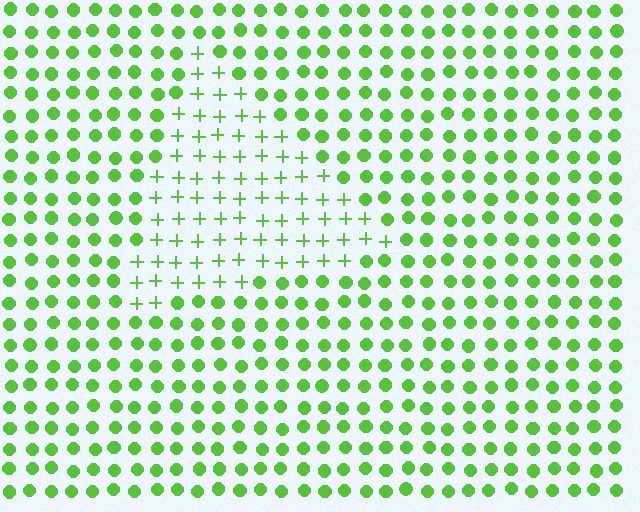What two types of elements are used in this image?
The image uses plus signs inside the triangle region and circles outside it.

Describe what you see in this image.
The image is filled with small lime elements arranged in a uniform grid. A triangle-shaped region contains plus signs, while the surrounding area contains circles. The boundary is defined purely by the change in element shape.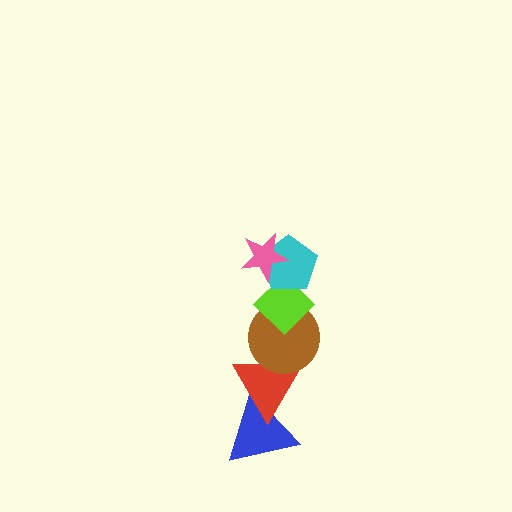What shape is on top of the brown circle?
The lime diamond is on top of the brown circle.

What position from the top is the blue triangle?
The blue triangle is 6th from the top.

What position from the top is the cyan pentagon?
The cyan pentagon is 2nd from the top.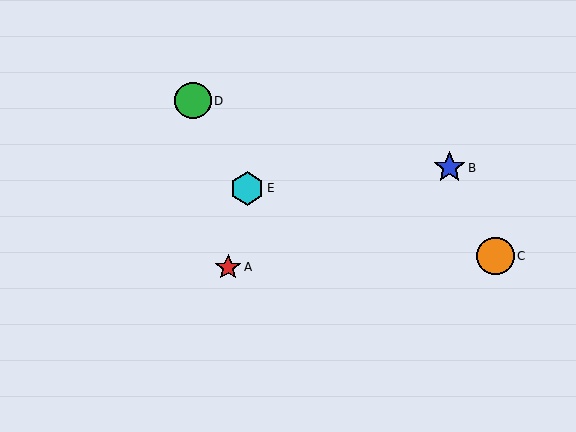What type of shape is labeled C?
Shape C is an orange circle.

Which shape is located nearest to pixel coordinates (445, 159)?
The blue star (labeled B) at (449, 168) is nearest to that location.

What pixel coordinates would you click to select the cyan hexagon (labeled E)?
Click at (247, 188) to select the cyan hexagon E.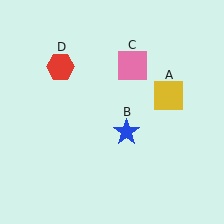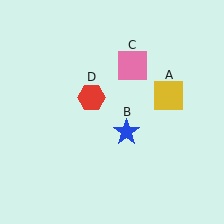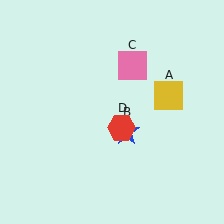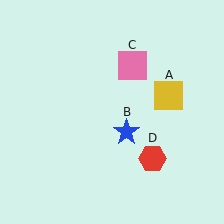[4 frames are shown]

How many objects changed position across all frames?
1 object changed position: red hexagon (object D).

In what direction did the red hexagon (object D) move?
The red hexagon (object D) moved down and to the right.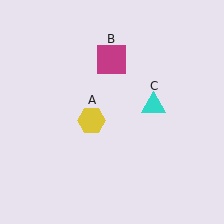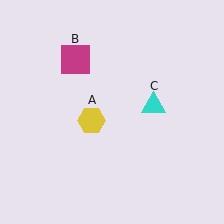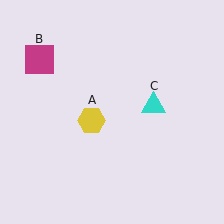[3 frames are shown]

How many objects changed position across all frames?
1 object changed position: magenta square (object B).